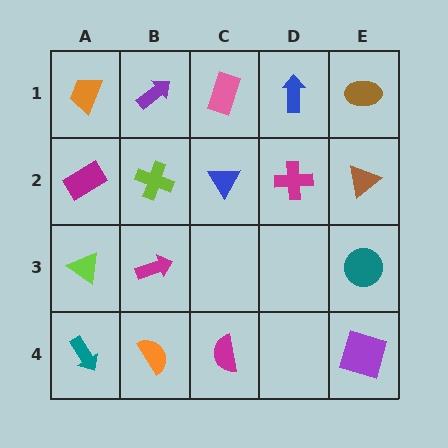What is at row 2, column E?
A brown triangle.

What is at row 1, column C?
A pink rectangle.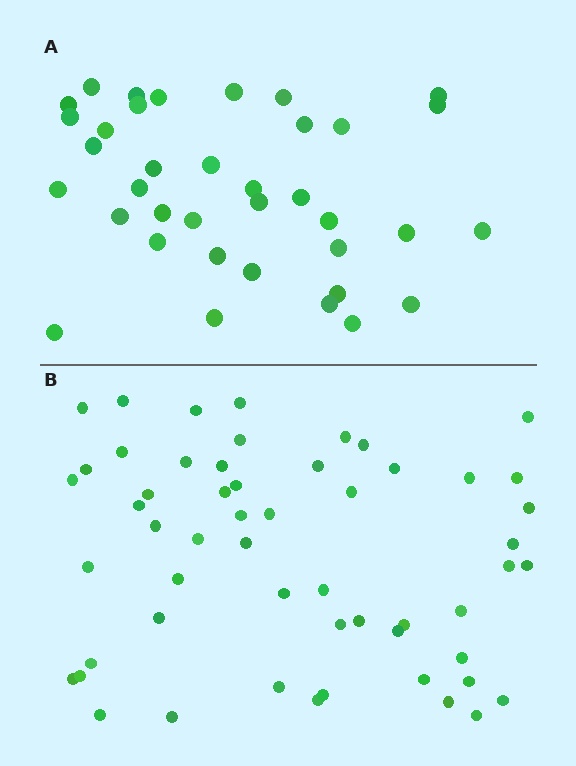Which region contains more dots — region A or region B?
Region B (the bottom region) has more dots.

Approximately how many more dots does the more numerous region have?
Region B has approximately 20 more dots than region A.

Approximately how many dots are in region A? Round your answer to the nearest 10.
About 40 dots. (The exact count is 37, which rounds to 40.)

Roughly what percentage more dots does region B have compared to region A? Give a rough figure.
About 50% more.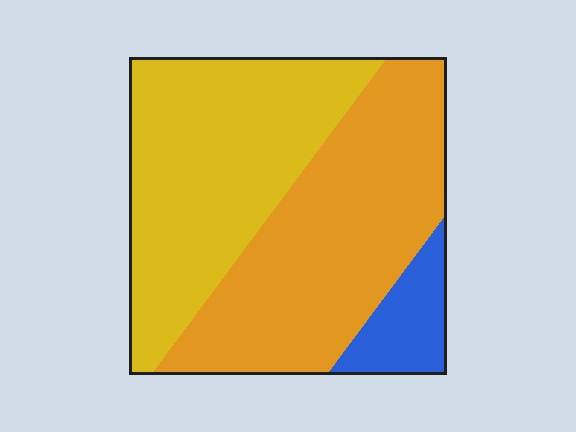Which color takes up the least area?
Blue, at roughly 10%.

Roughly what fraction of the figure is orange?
Orange takes up between a third and a half of the figure.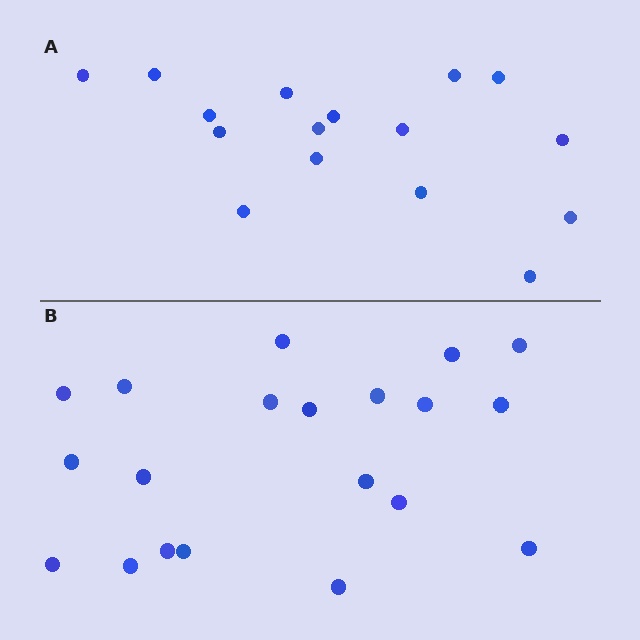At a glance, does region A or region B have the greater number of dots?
Region B (the bottom region) has more dots.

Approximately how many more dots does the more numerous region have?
Region B has about 4 more dots than region A.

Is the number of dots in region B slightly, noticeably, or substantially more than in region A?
Region B has noticeably more, but not dramatically so. The ratio is roughly 1.2 to 1.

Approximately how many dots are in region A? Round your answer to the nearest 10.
About 20 dots. (The exact count is 16, which rounds to 20.)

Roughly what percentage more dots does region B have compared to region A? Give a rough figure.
About 25% more.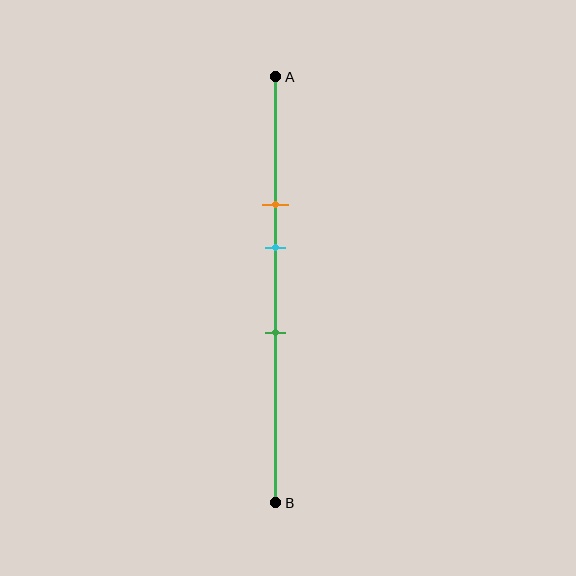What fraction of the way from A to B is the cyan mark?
The cyan mark is approximately 40% (0.4) of the way from A to B.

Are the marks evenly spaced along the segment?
Yes, the marks are approximately evenly spaced.